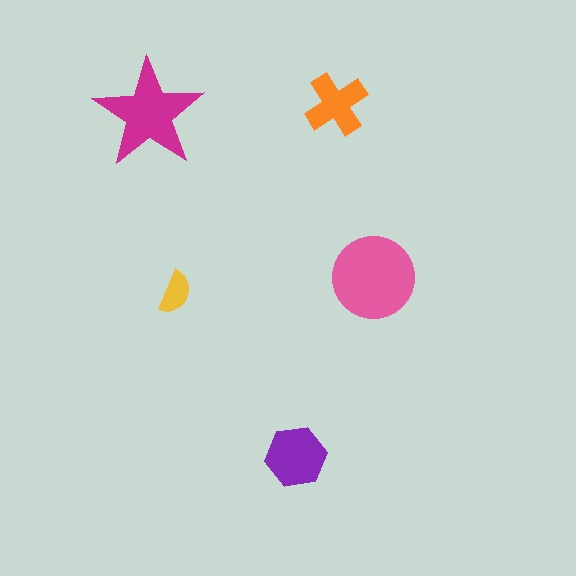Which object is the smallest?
The yellow semicircle.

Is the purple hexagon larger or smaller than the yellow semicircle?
Larger.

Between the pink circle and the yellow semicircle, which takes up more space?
The pink circle.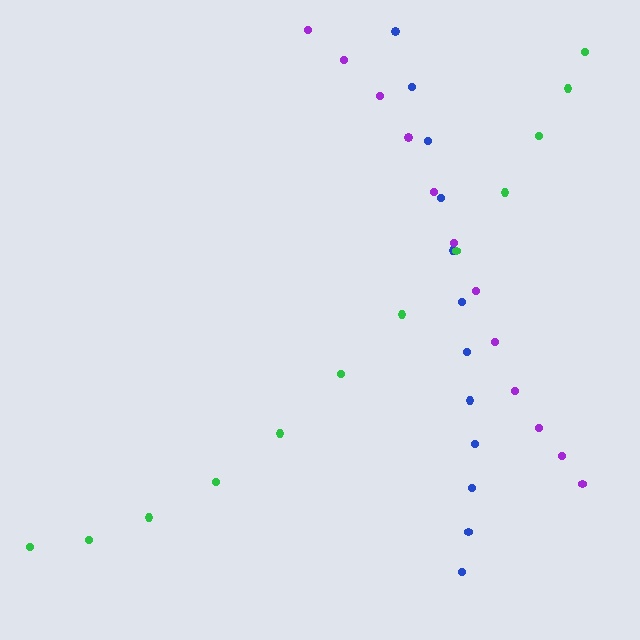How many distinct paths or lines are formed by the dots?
There are 3 distinct paths.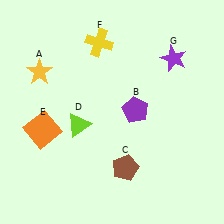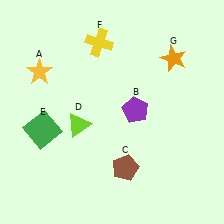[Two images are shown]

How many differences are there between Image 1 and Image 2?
There are 2 differences between the two images.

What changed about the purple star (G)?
In Image 1, G is purple. In Image 2, it changed to orange.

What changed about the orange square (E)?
In Image 1, E is orange. In Image 2, it changed to green.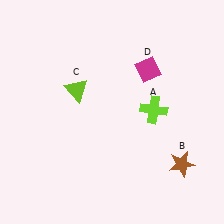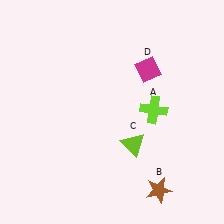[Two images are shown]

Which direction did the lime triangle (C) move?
The lime triangle (C) moved right.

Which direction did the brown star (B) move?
The brown star (B) moved down.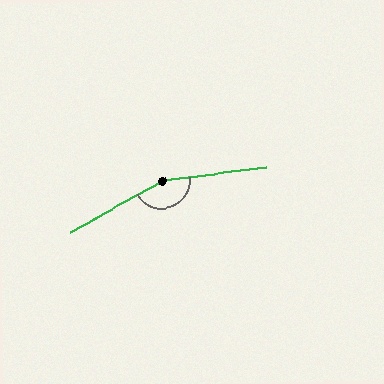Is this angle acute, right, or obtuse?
It is obtuse.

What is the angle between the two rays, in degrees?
Approximately 158 degrees.